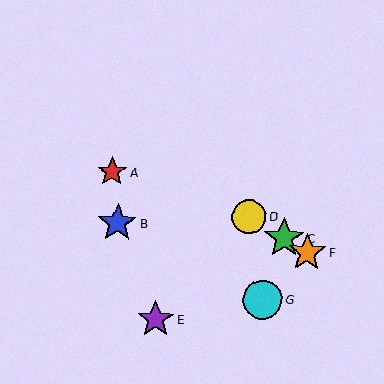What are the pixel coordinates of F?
Object F is at (307, 252).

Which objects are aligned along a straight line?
Objects C, D, F are aligned along a straight line.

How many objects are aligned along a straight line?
3 objects (C, D, F) are aligned along a straight line.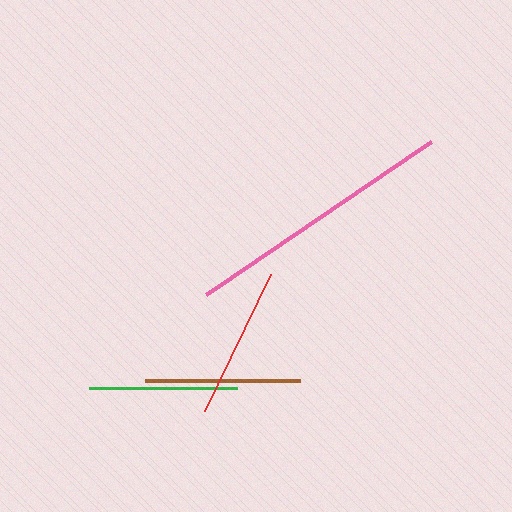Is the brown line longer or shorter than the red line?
The brown line is longer than the red line.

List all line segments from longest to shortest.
From longest to shortest: pink, brown, red, green.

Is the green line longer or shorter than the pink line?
The pink line is longer than the green line.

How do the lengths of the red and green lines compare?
The red and green lines are approximately the same length.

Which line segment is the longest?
The pink line is the longest at approximately 272 pixels.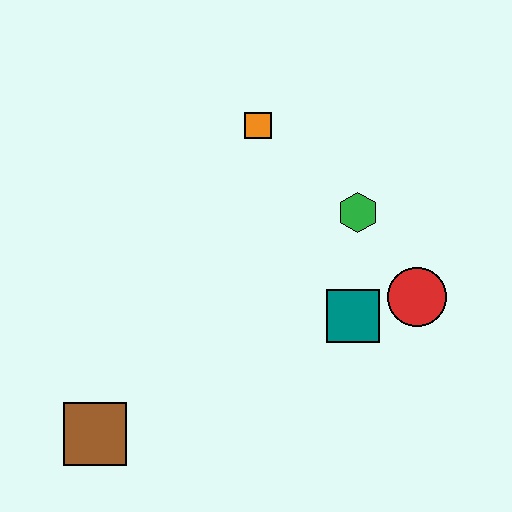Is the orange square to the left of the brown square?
No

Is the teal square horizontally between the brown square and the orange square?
No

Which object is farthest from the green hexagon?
The brown square is farthest from the green hexagon.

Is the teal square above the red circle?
No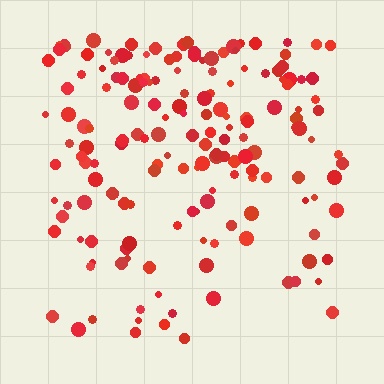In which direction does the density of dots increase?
From bottom to top, with the top side densest.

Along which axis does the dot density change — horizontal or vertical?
Vertical.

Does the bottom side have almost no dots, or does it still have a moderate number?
Still a moderate number, just noticeably fewer than the top.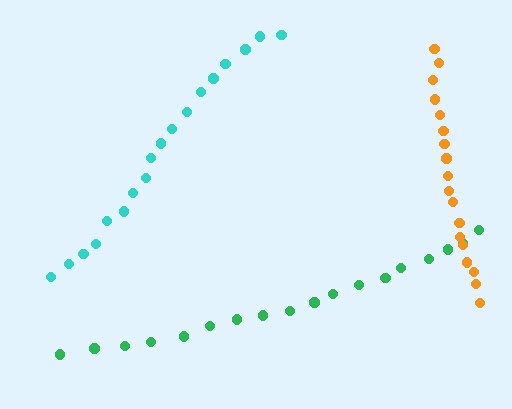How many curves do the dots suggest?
There are 3 distinct paths.